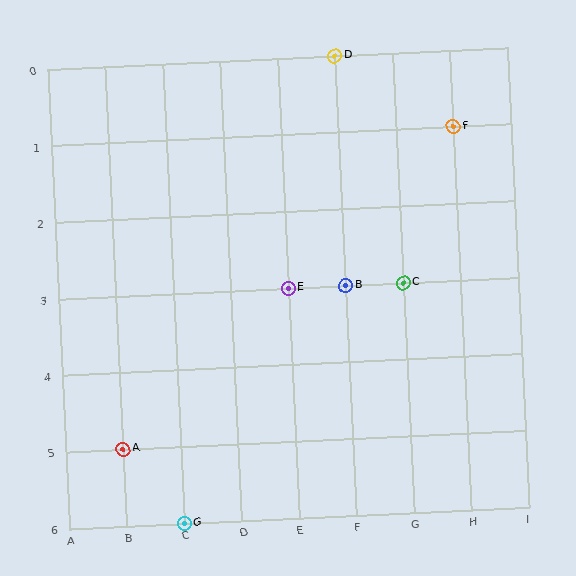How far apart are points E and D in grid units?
Points E and D are 1 column and 3 rows apart (about 3.2 grid units diagonally).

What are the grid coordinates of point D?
Point D is at grid coordinates (F, 0).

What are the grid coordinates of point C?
Point C is at grid coordinates (G, 3).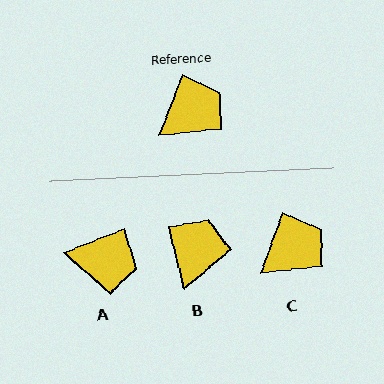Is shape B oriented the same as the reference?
No, it is off by about 35 degrees.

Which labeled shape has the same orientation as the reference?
C.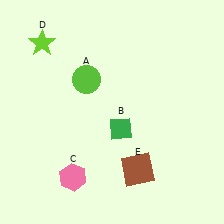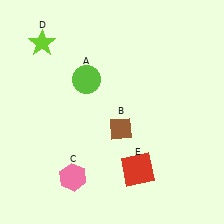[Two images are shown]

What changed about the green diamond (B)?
In Image 1, B is green. In Image 2, it changed to brown.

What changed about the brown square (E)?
In Image 1, E is brown. In Image 2, it changed to red.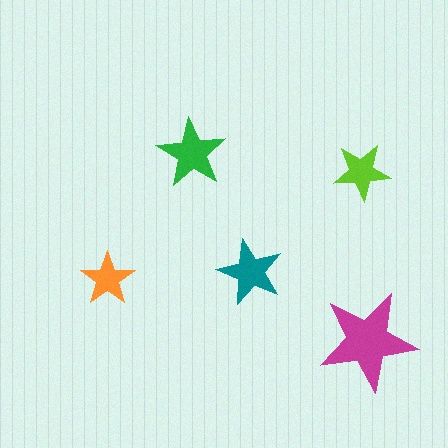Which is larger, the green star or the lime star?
The green one.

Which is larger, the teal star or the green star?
The green one.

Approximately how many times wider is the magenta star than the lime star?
About 1.5 times wider.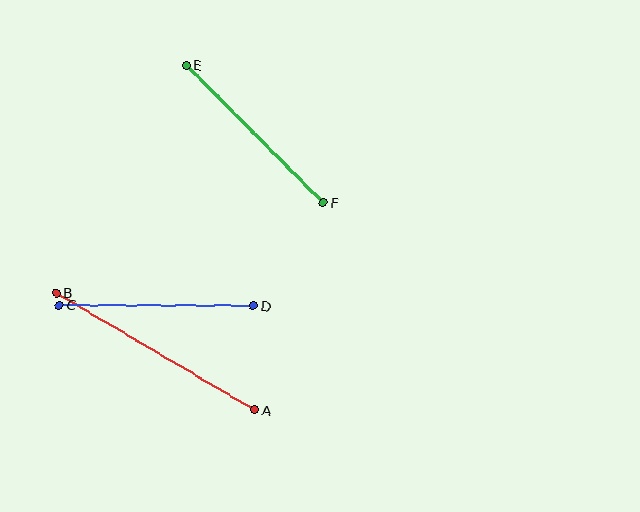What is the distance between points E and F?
The distance is approximately 194 pixels.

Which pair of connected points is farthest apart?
Points A and B are farthest apart.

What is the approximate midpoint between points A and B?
The midpoint is at approximately (155, 351) pixels.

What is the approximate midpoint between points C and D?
The midpoint is at approximately (156, 305) pixels.